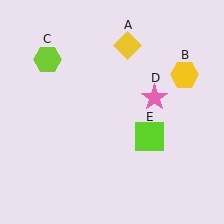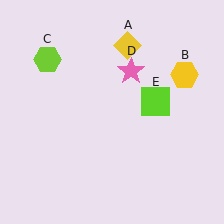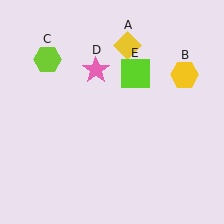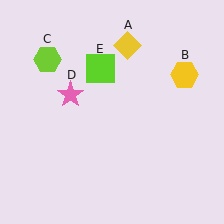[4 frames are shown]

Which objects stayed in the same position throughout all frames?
Yellow diamond (object A) and yellow hexagon (object B) and lime hexagon (object C) remained stationary.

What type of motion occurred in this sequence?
The pink star (object D), lime square (object E) rotated counterclockwise around the center of the scene.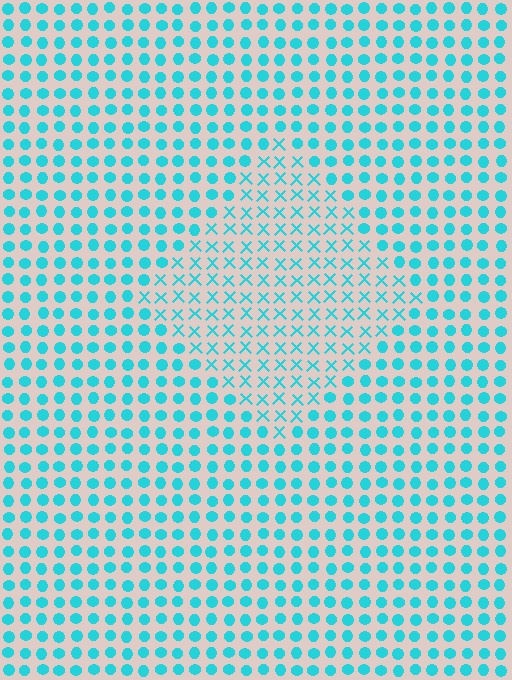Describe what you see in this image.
The image is filled with small cyan elements arranged in a uniform grid. A diamond-shaped region contains X marks, while the surrounding area contains circles. The boundary is defined purely by the change in element shape.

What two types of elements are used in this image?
The image uses X marks inside the diamond region and circles outside it.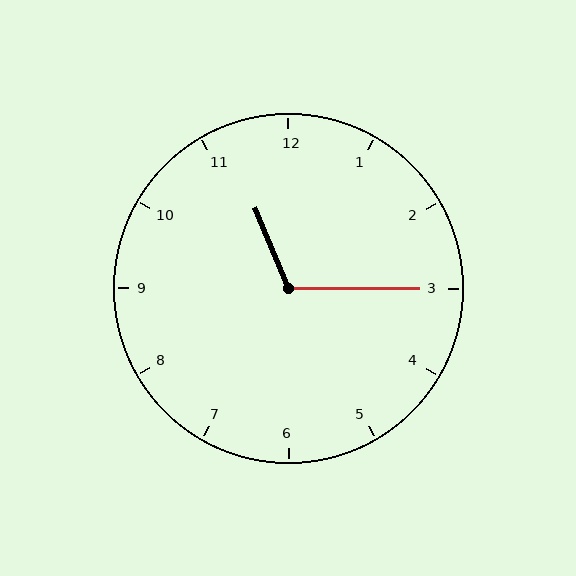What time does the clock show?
11:15.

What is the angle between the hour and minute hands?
Approximately 112 degrees.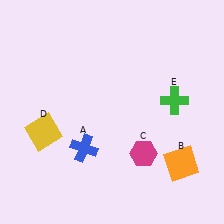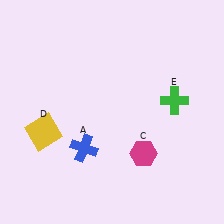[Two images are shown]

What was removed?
The orange square (B) was removed in Image 2.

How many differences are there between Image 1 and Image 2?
There is 1 difference between the two images.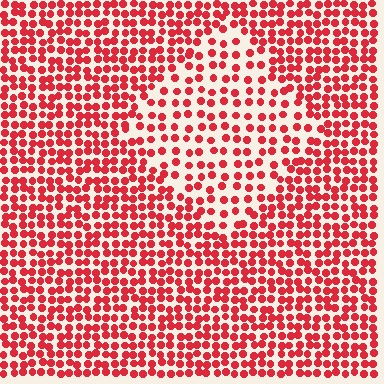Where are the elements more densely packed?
The elements are more densely packed outside the diamond boundary.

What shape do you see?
I see a diamond.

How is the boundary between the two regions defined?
The boundary is defined by a change in element density (approximately 1.7x ratio). All elements are the same color, size, and shape.